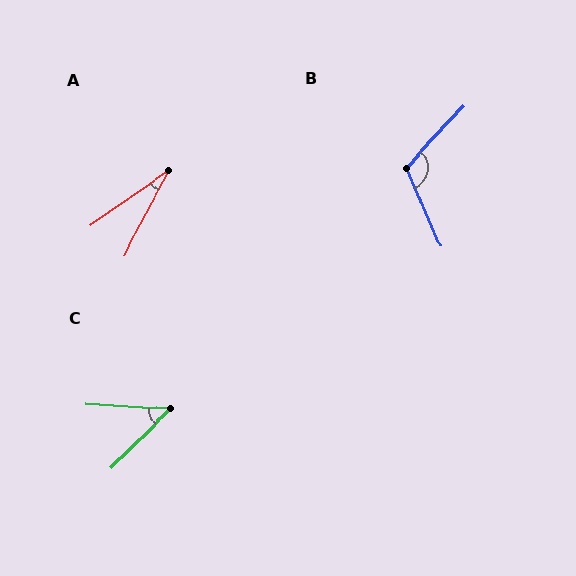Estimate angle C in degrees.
Approximately 48 degrees.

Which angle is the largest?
B, at approximately 113 degrees.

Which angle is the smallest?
A, at approximately 27 degrees.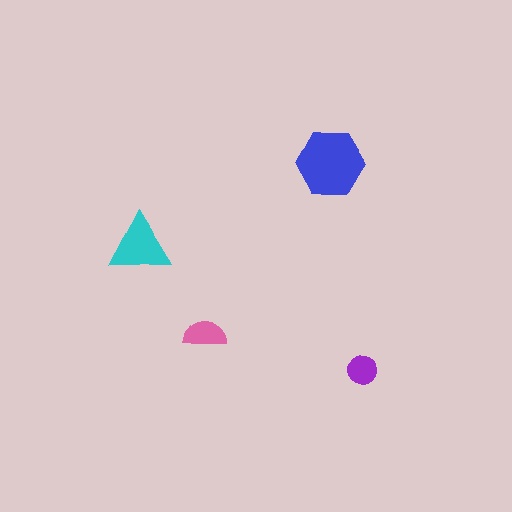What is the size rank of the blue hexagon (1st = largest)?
1st.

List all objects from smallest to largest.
The purple circle, the pink semicircle, the cyan triangle, the blue hexagon.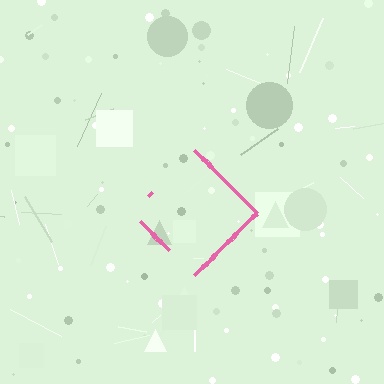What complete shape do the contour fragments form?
The contour fragments form a diamond.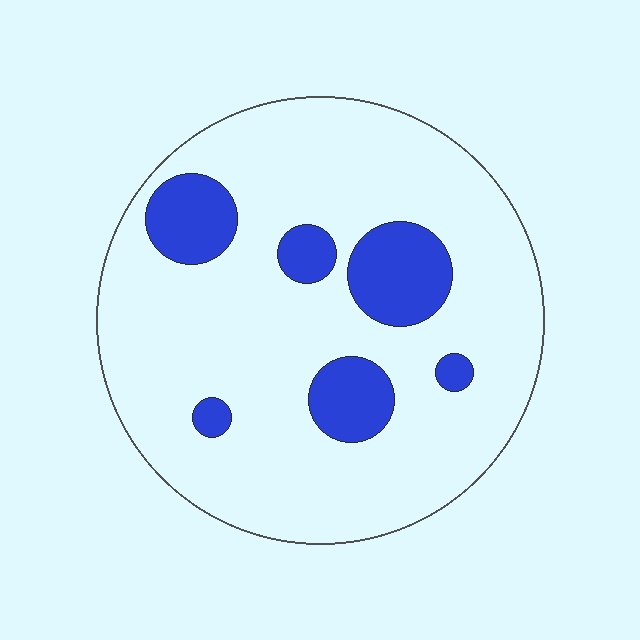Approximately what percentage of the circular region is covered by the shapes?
Approximately 15%.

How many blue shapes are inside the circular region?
6.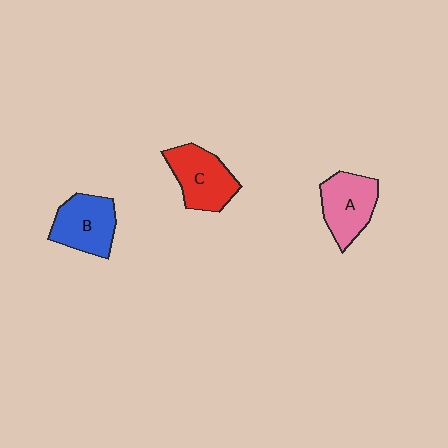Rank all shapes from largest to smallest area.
From largest to smallest: C (red), B (blue), A (pink).